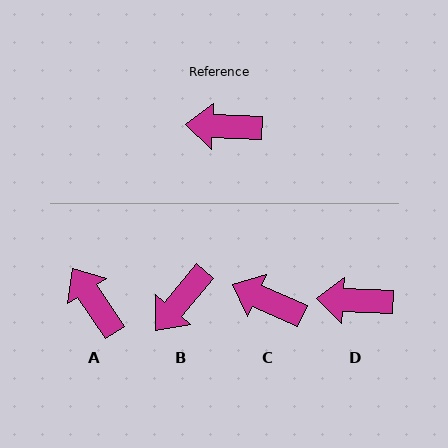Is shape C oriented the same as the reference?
No, it is off by about 22 degrees.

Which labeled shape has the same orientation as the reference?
D.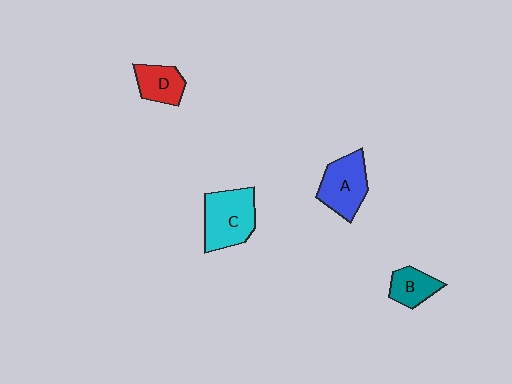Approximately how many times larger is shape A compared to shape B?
Approximately 1.6 times.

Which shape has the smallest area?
Shape B (teal).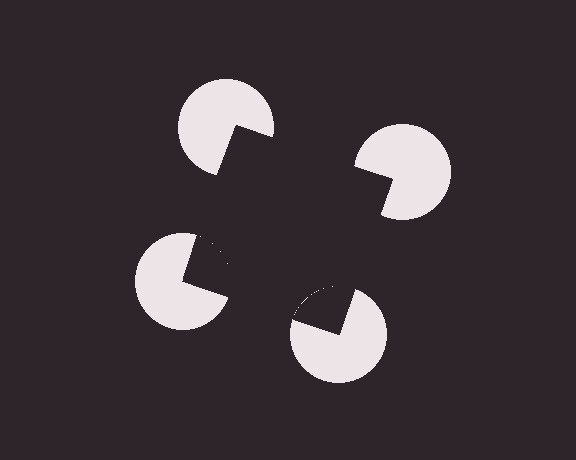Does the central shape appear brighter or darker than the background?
It typically appears slightly darker than the background, even though no actual brightness change is drawn.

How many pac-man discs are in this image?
There are 4 — one at each vertex of the illusory square.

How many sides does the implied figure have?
4 sides.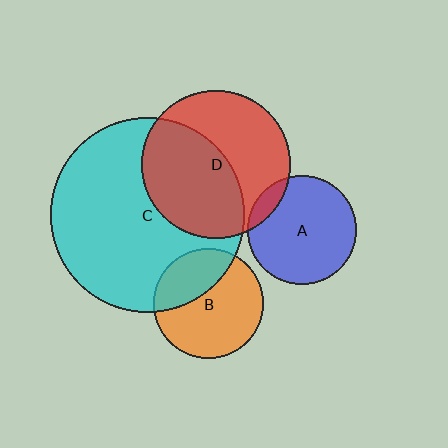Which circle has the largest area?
Circle C (cyan).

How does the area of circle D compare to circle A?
Approximately 1.9 times.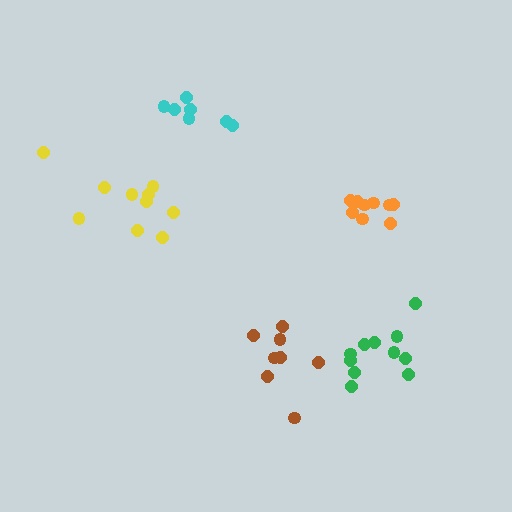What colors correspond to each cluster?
The clusters are colored: brown, orange, yellow, green, cyan.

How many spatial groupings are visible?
There are 5 spatial groupings.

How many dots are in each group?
Group 1: 8 dots, Group 2: 9 dots, Group 3: 10 dots, Group 4: 11 dots, Group 5: 7 dots (45 total).